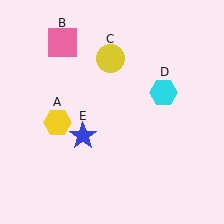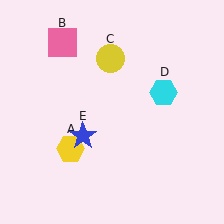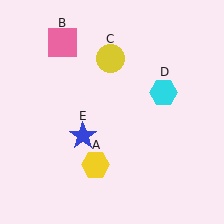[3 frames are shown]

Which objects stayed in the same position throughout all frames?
Pink square (object B) and yellow circle (object C) and cyan hexagon (object D) and blue star (object E) remained stationary.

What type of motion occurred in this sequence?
The yellow hexagon (object A) rotated counterclockwise around the center of the scene.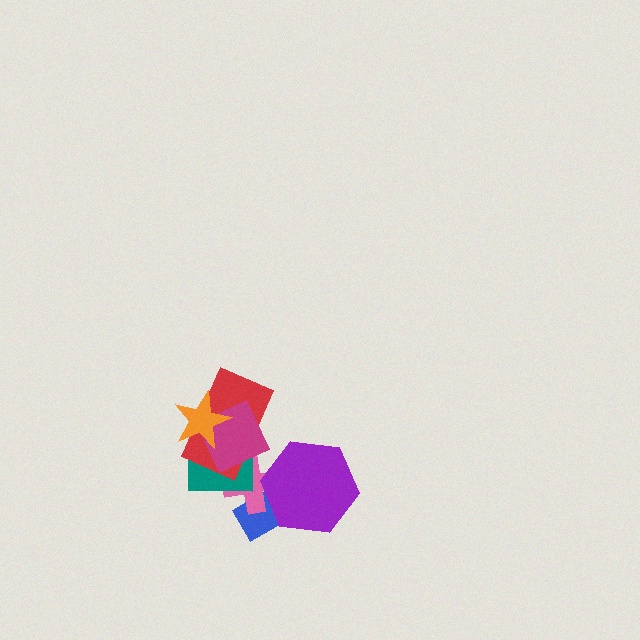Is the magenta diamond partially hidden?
Yes, it is partially covered by another shape.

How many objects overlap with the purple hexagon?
2 objects overlap with the purple hexagon.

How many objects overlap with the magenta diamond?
4 objects overlap with the magenta diamond.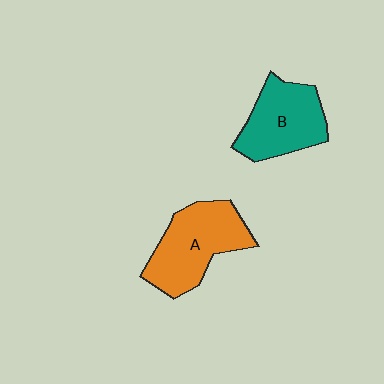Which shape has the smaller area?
Shape B (teal).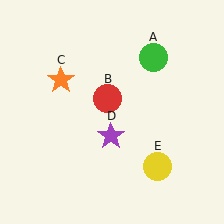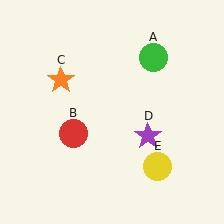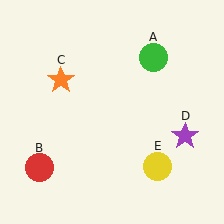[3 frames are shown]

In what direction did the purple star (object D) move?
The purple star (object D) moved right.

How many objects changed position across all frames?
2 objects changed position: red circle (object B), purple star (object D).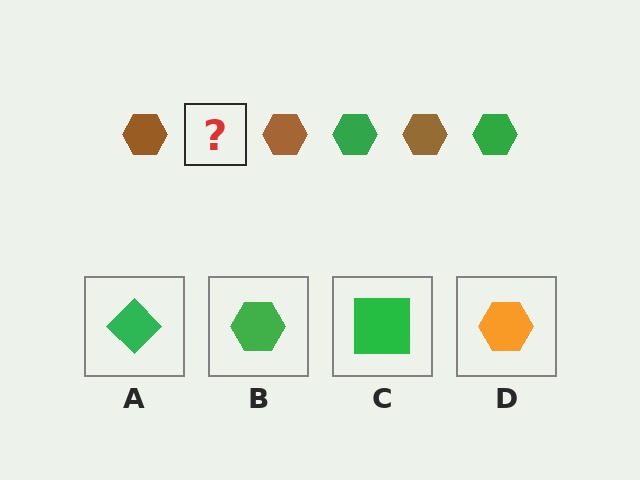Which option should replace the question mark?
Option B.